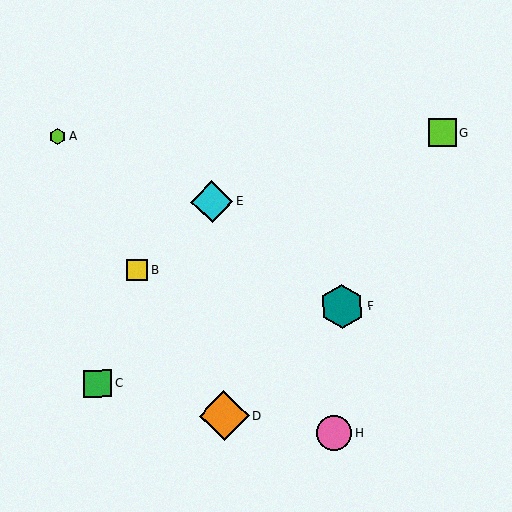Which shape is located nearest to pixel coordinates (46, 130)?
The lime hexagon (labeled A) at (57, 136) is nearest to that location.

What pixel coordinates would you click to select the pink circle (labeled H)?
Click at (334, 433) to select the pink circle H.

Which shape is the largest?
The orange diamond (labeled D) is the largest.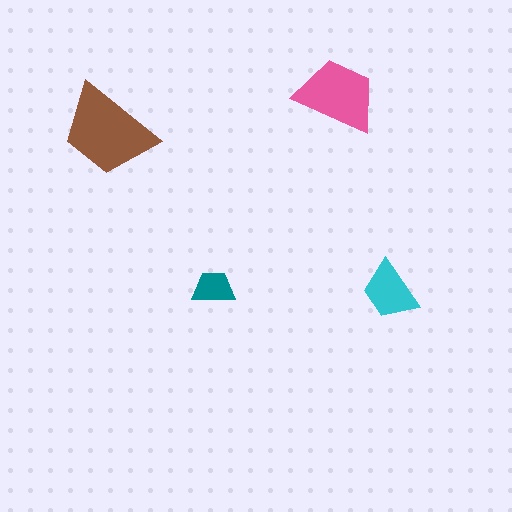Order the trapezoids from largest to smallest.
the brown one, the pink one, the cyan one, the teal one.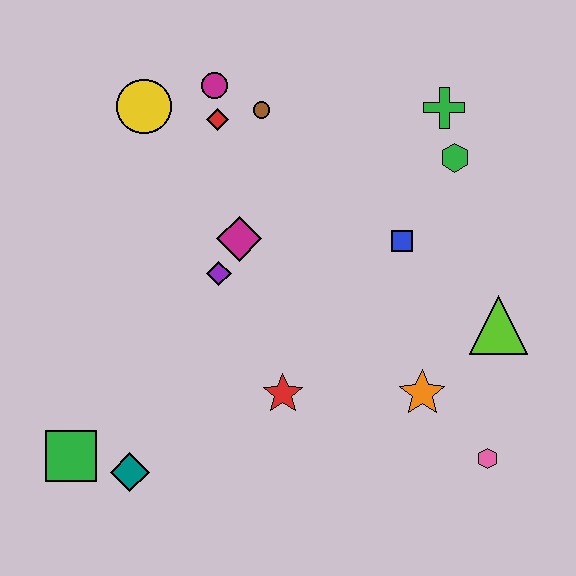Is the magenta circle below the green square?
No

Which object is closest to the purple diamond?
The magenta diamond is closest to the purple diamond.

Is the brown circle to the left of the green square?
No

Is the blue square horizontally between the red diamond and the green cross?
Yes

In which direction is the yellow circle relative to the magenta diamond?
The yellow circle is above the magenta diamond.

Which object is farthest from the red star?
The green cross is farthest from the red star.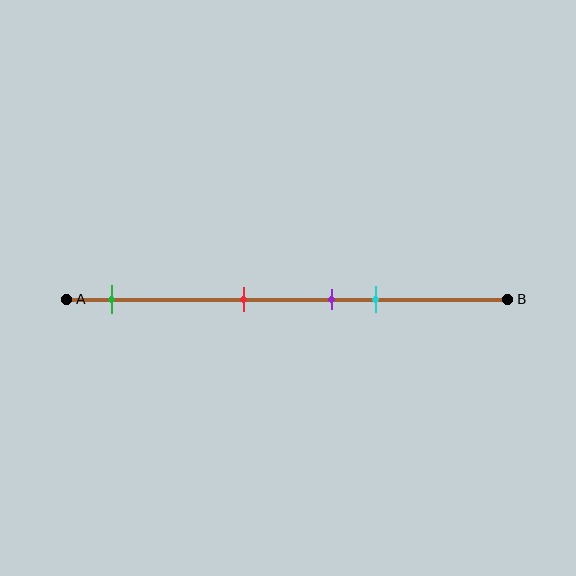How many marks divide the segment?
There are 4 marks dividing the segment.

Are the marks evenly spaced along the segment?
No, the marks are not evenly spaced.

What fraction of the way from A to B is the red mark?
The red mark is approximately 40% (0.4) of the way from A to B.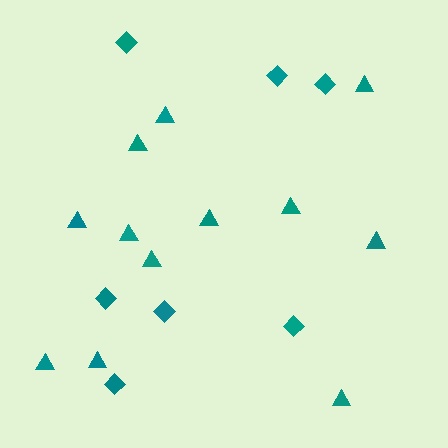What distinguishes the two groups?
There are 2 groups: one group of triangles (12) and one group of diamonds (7).